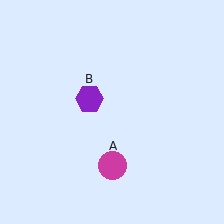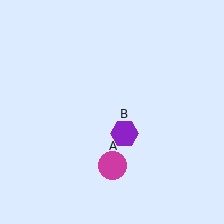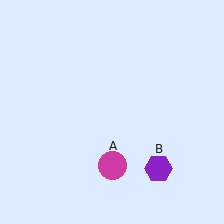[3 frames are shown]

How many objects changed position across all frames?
1 object changed position: purple hexagon (object B).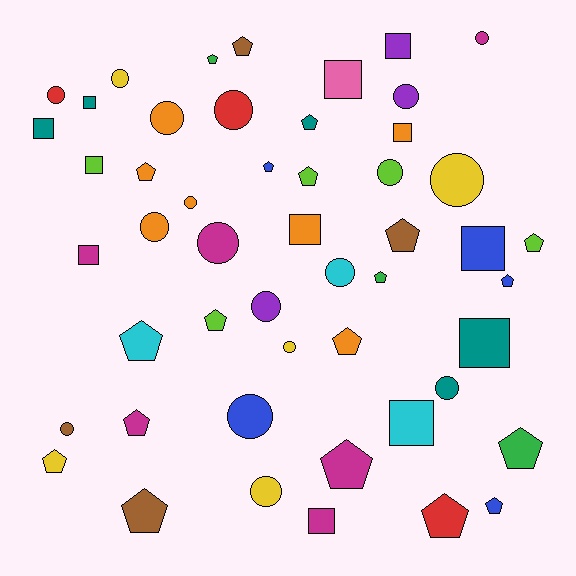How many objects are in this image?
There are 50 objects.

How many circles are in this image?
There are 18 circles.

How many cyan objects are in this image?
There are 3 cyan objects.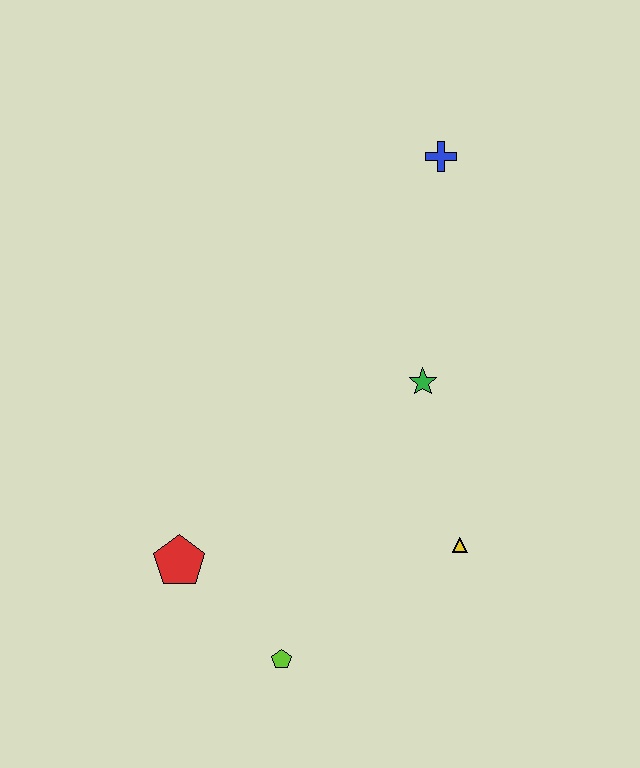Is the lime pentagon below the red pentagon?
Yes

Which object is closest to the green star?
The yellow triangle is closest to the green star.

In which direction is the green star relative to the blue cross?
The green star is below the blue cross.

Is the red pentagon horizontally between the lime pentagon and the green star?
No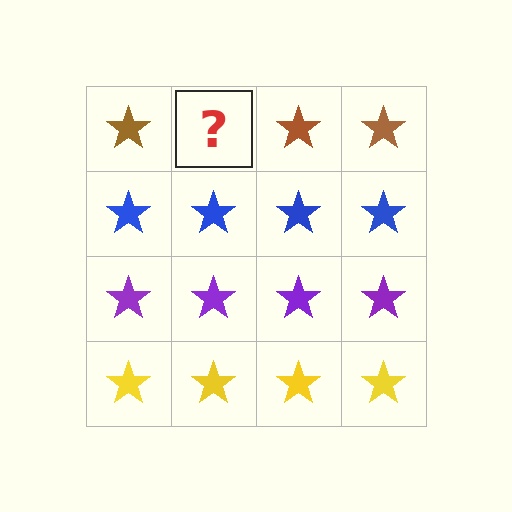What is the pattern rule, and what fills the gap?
The rule is that each row has a consistent color. The gap should be filled with a brown star.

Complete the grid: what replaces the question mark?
The question mark should be replaced with a brown star.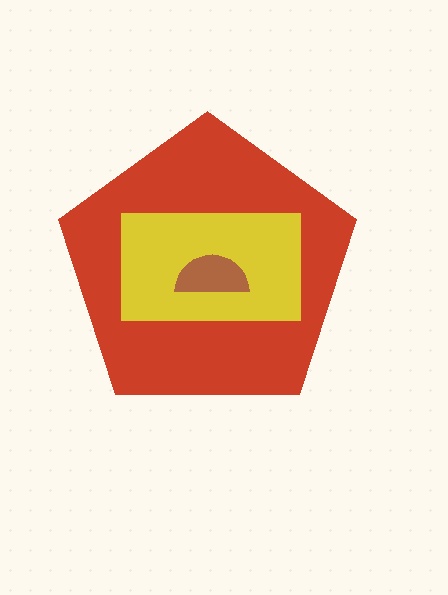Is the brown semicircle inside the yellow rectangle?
Yes.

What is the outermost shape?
The red pentagon.